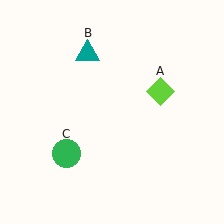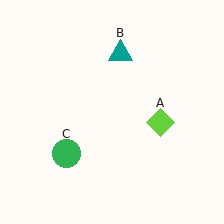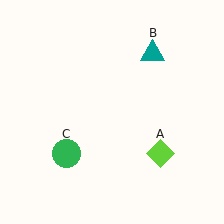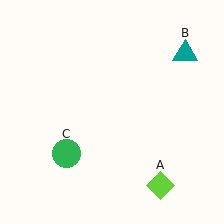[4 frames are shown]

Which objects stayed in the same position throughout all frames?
Green circle (object C) remained stationary.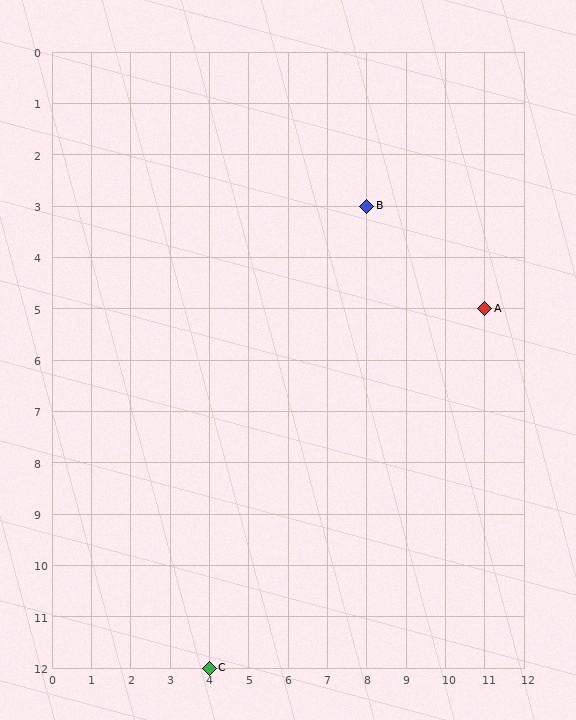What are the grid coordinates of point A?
Point A is at grid coordinates (11, 5).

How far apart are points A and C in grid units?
Points A and C are 7 columns and 7 rows apart (about 9.9 grid units diagonally).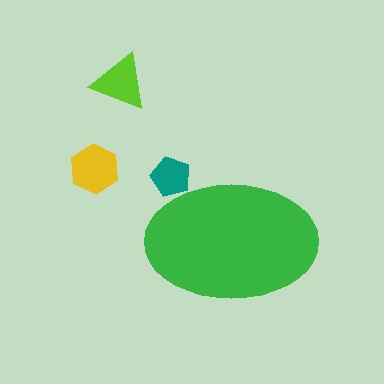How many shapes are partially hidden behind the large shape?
1 shape is partially hidden.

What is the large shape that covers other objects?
A green ellipse.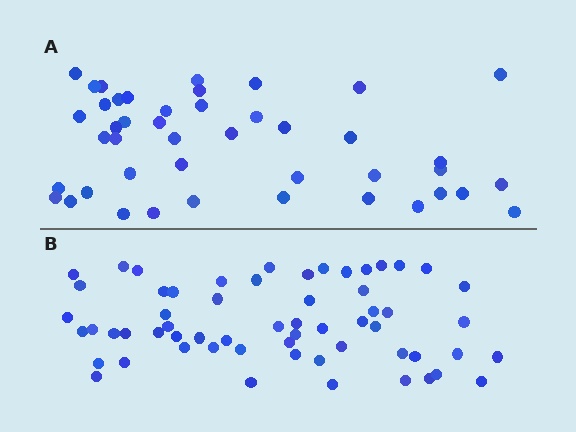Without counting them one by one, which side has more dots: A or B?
Region B (the bottom region) has more dots.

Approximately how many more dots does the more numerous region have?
Region B has approximately 15 more dots than region A.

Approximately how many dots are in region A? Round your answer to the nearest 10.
About 40 dots. (The exact count is 44, which rounds to 40.)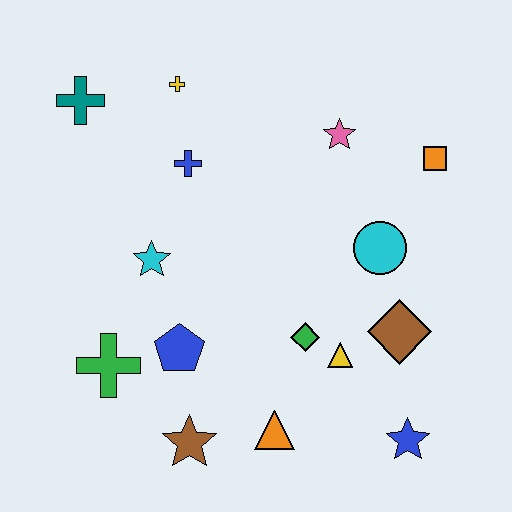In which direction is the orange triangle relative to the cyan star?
The orange triangle is below the cyan star.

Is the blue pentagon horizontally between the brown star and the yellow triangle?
No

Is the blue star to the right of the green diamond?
Yes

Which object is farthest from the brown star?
The orange square is farthest from the brown star.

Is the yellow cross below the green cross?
No